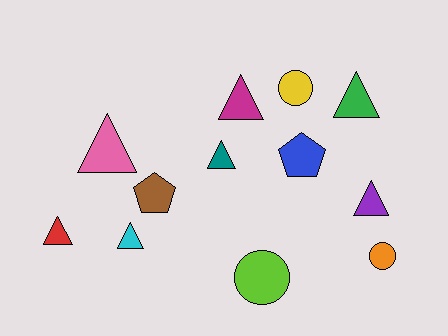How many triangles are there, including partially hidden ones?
There are 7 triangles.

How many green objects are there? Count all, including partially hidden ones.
There is 1 green object.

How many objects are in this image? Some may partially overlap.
There are 12 objects.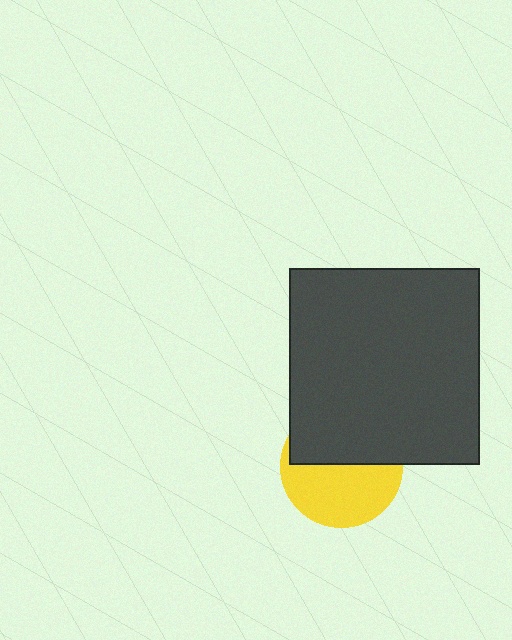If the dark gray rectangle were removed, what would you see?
You would see the complete yellow circle.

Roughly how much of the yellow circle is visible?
About half of it is visible (roughly 53%).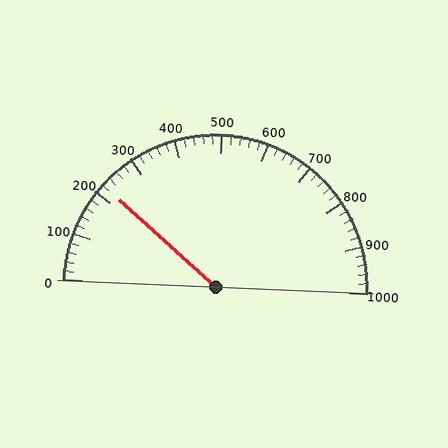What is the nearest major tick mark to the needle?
The nearest major tick mark is 200.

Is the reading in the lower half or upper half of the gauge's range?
The reading is in the lower half of the range (0 to 1000).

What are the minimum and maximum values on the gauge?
The gauge ranges from 0 to 1000.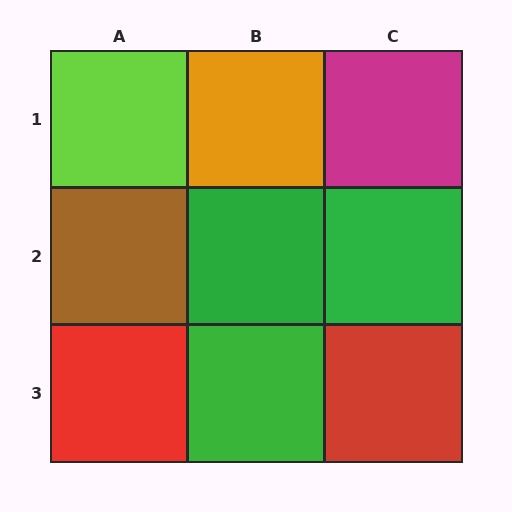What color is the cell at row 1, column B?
Orange.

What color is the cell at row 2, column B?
Green.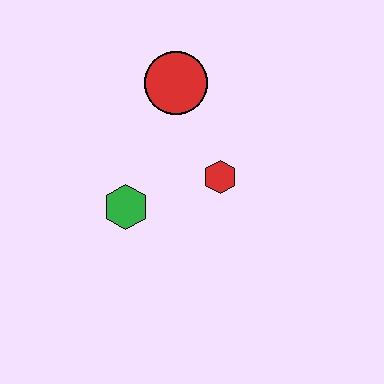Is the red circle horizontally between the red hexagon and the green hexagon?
Yes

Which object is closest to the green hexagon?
The red hexagon is closest to the green hexagon.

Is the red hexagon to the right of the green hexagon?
Yes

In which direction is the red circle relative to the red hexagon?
The red circle is above the red hexagon.